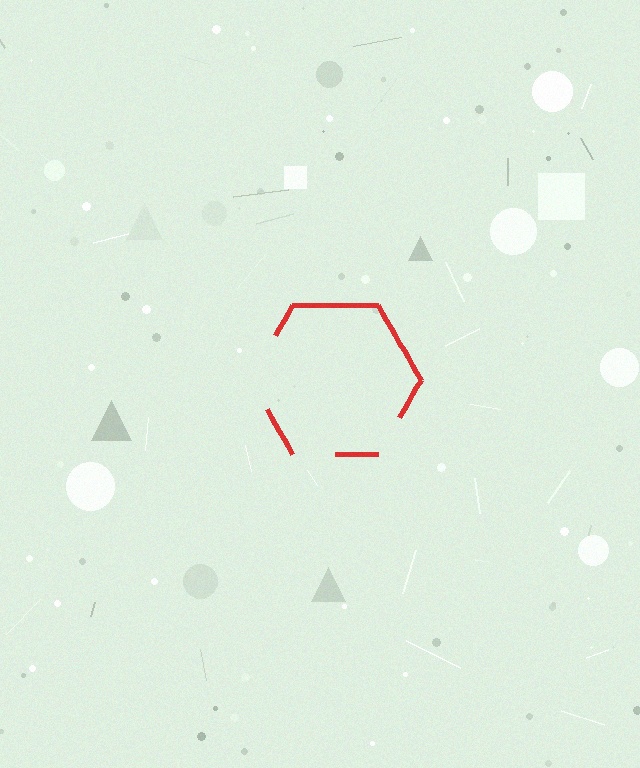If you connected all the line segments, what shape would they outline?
They would outline a hexagon.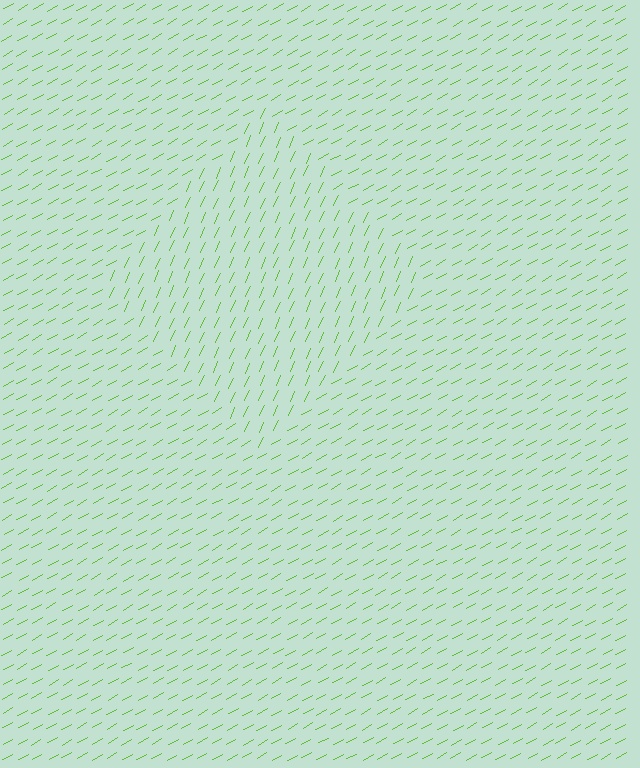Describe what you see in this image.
The image is filled with small lime line segments. A diamond region in the image has lines oriented differently from the surrounding lines, creating a visible texture boundary.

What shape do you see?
I see a diamond.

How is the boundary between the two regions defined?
The boundary is defined purely by a change in line orientation (approximately 36 degrees difference). All lines are the same color and thickness.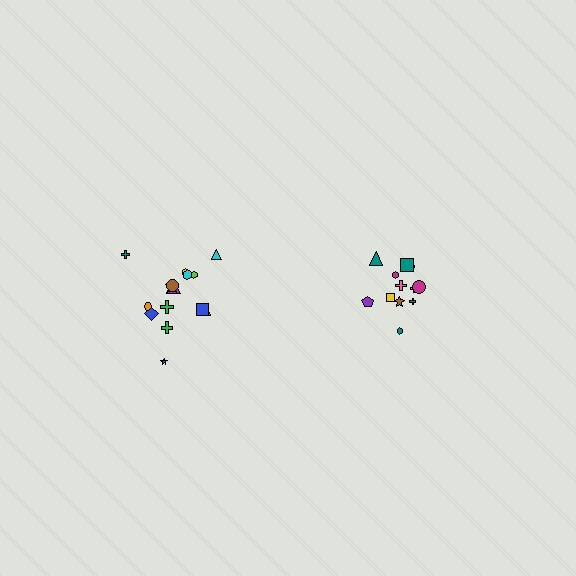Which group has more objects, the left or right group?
The left group.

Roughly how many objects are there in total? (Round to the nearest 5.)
Roughly 25 objects in total.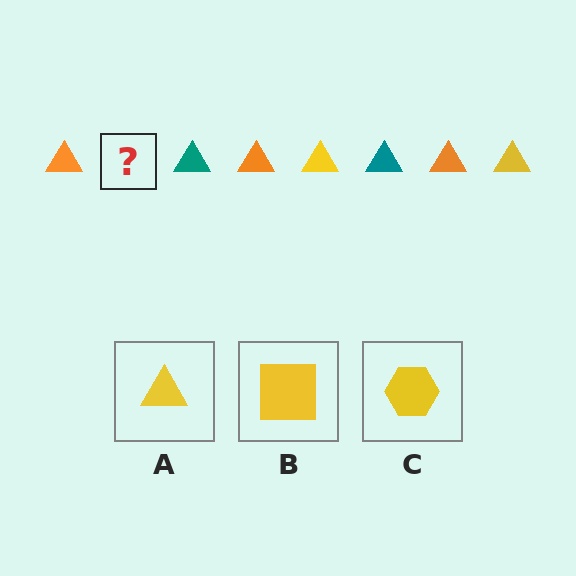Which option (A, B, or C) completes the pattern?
A.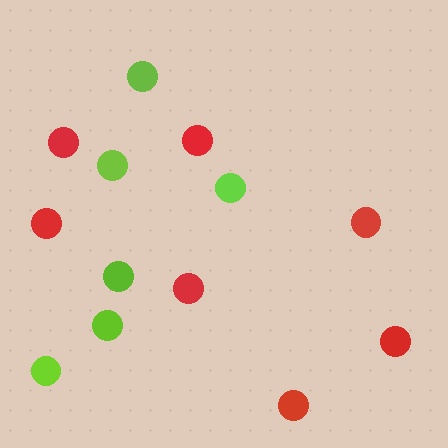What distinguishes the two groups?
There are 2 groups: one group of red circles (7) and one group of lime circles (6).